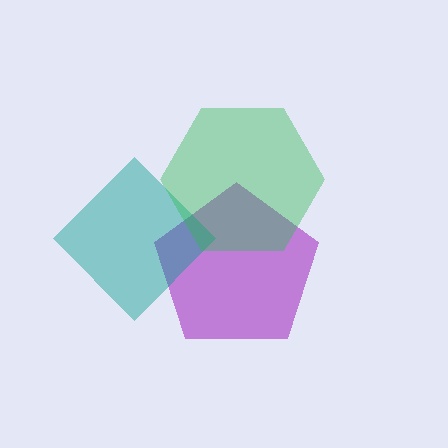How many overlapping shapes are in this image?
There are 3 overlapping shapes in the image.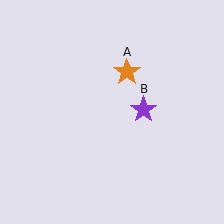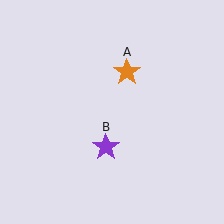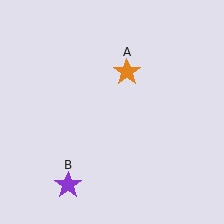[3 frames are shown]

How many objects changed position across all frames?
1 object changed position: purple star (object B).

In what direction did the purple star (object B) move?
The purple star (object B) moved down and to the left.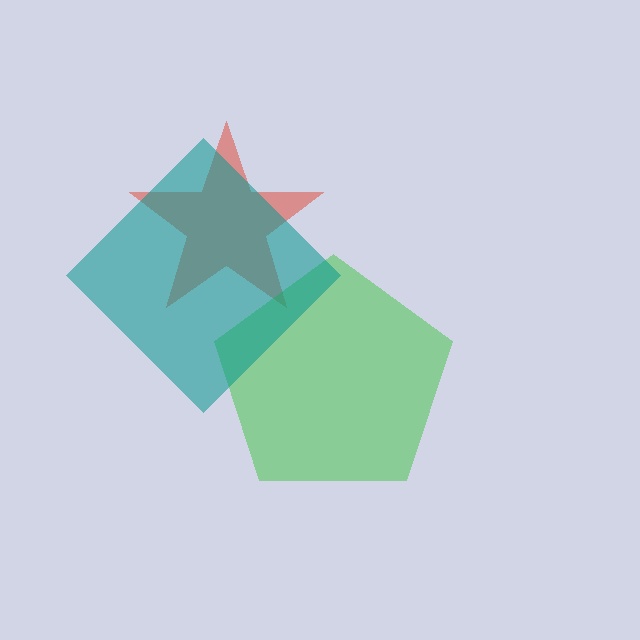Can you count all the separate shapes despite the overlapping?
Yes, there are 3 separate shapes.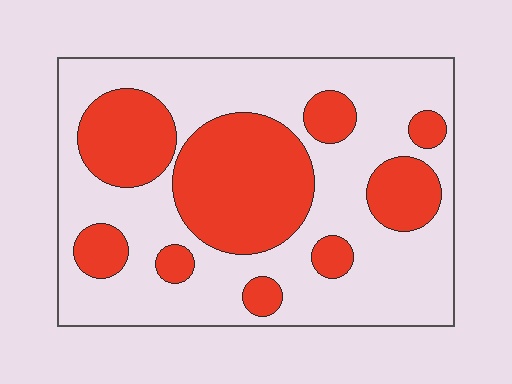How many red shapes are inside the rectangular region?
9.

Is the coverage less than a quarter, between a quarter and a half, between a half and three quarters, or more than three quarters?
Between a quarter and a half.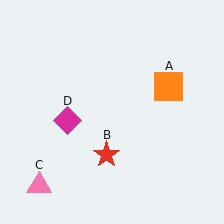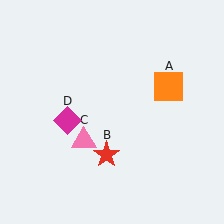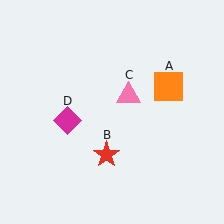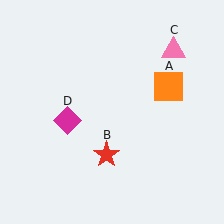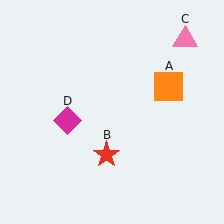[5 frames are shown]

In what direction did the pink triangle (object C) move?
The pink triangle (object C) moved up and to the right.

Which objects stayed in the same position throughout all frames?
Orange square (object A) and red star (object B) and magenta diamond (object D) remained stationary.